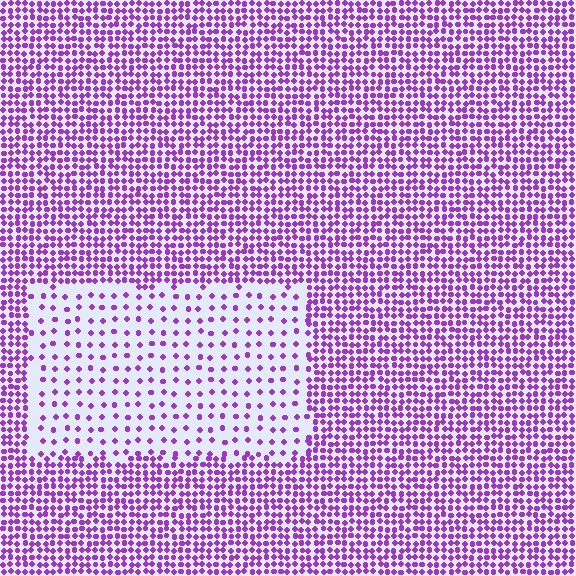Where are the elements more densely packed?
The elements are more densely packed outside the rectangle boundary.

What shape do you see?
I see a rectangle.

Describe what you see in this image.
The image contains small purple elements arranged at two different densities. A rectangle-shaped region is visible where the elements are less densely packed than the surrounding area.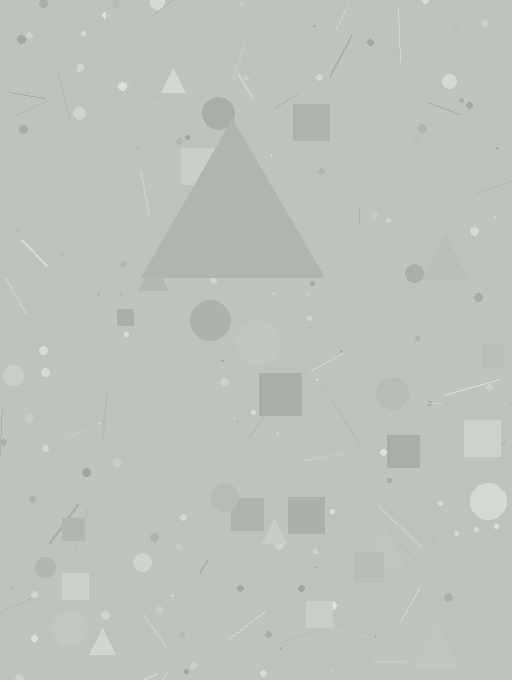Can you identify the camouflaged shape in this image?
The camouflaged shape is a triangle.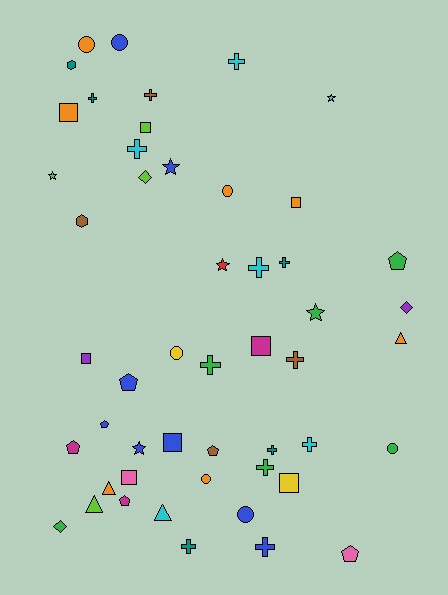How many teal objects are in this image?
There are 5 teal objects.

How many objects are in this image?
There are 50 objects.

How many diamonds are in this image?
There are 3 diamonds.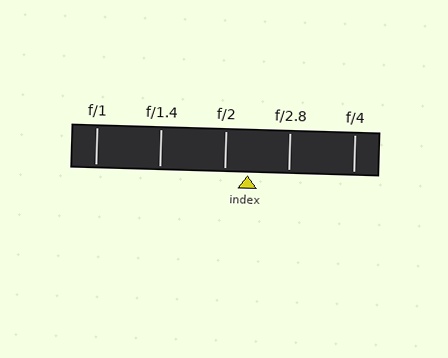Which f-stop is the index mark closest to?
The index mark is closest to f/2.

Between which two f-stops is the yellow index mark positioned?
The index mark is between f/2 and f/2.8.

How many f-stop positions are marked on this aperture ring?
There are 5 f-stop positions marked.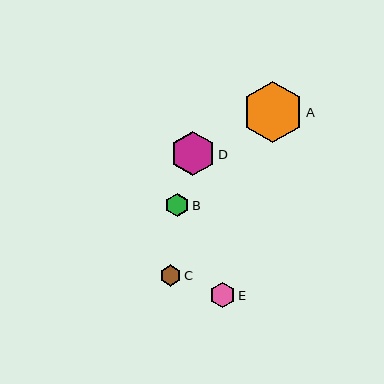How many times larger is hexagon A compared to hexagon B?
Hexagon A is approximately 2.6 times the size of hexagon B.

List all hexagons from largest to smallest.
From largest to smallest: A, D, E, B, C.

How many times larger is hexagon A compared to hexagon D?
Hexagon A is approximately 1.4 times the size of hexagon D.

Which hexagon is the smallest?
Hexagon C is the smallest with a size of approximately 21 pixels.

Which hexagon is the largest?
Hexagon A is the largest with a size of approximately 61 pixels.